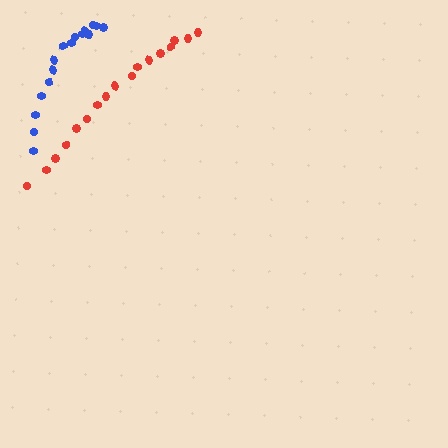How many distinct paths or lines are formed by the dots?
There are 2 distinct paths.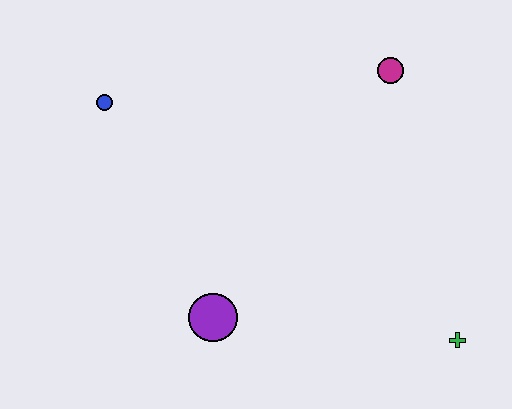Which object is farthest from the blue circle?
The green cross is farthest from the blue circle.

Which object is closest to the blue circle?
The purple circle is closest to the blue circle.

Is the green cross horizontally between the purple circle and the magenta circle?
No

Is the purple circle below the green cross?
No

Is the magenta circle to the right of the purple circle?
Yes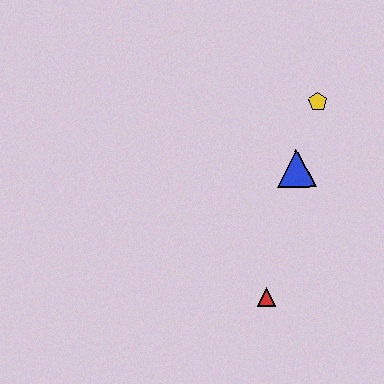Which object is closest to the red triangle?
The blue triangle is closest to the red triangle.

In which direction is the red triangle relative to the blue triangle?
The red triangle is below the blue triangle.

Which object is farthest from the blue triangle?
The red triangle is farthest from the blue triangle.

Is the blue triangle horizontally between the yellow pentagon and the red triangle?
Yes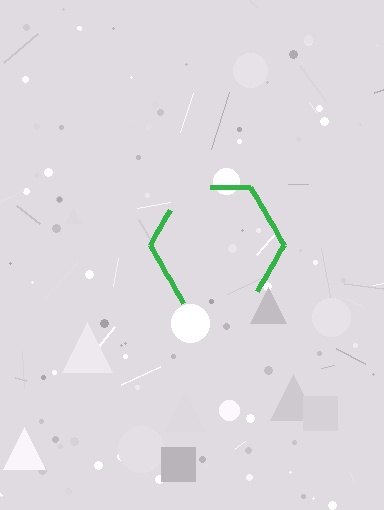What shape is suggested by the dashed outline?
The dashed outline suggests a hexagon.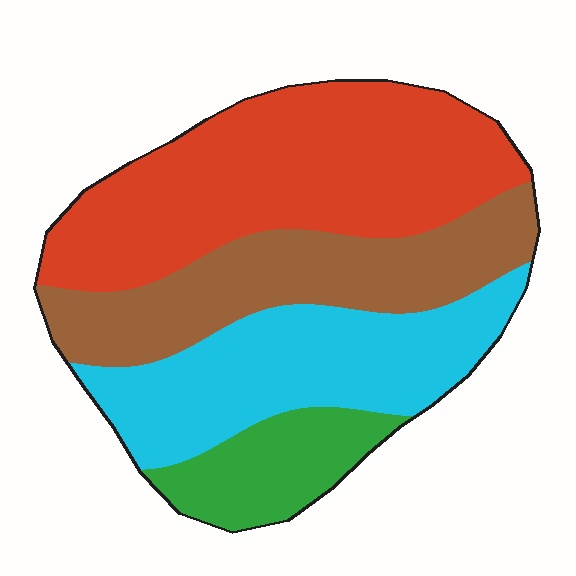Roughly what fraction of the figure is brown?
Brown takes up about one quarter (1/4) of the figure.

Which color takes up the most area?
Red, at roughly 40%.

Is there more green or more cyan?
Cyan.